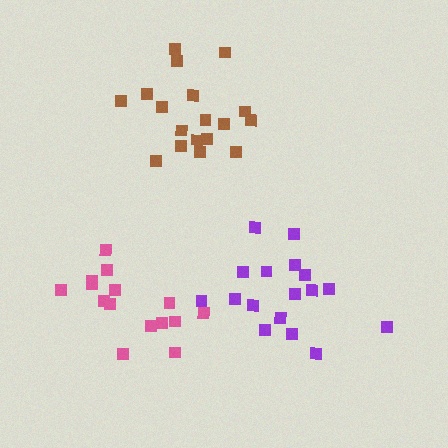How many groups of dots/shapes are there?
There are 3 groups.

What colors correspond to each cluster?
The clusters are colored: brown, pink, purple.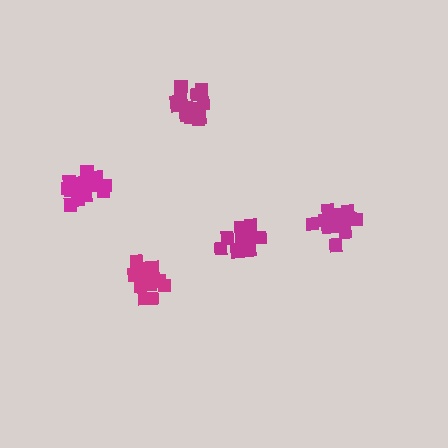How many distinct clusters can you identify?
There are 5 distinct clusters.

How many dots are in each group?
Group 1: 17 dots, Group 2: 14 dots, Group 3: 17 dots, Group 4: 16 dots, Group 5: 15 dots (79 total).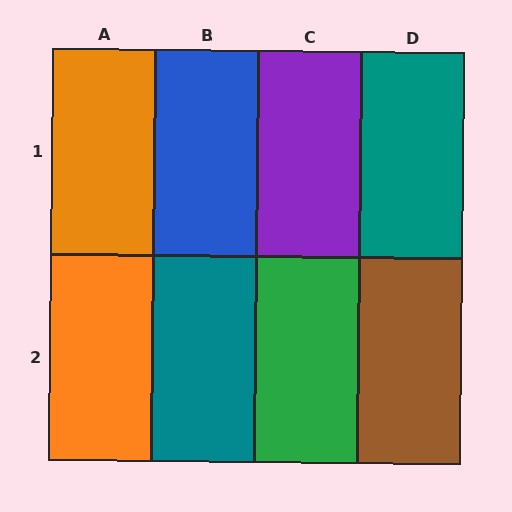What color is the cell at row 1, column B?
Blue.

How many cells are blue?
1 cell is blue.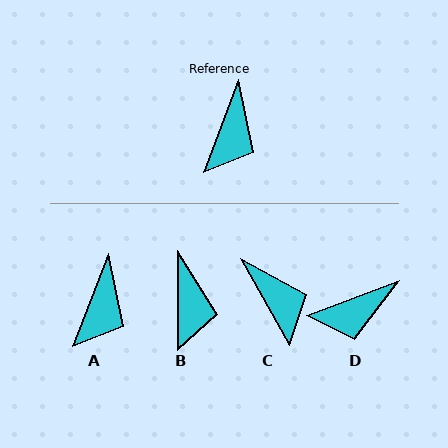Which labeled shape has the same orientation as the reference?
A.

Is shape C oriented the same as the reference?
No, it is off by about 50 degrees.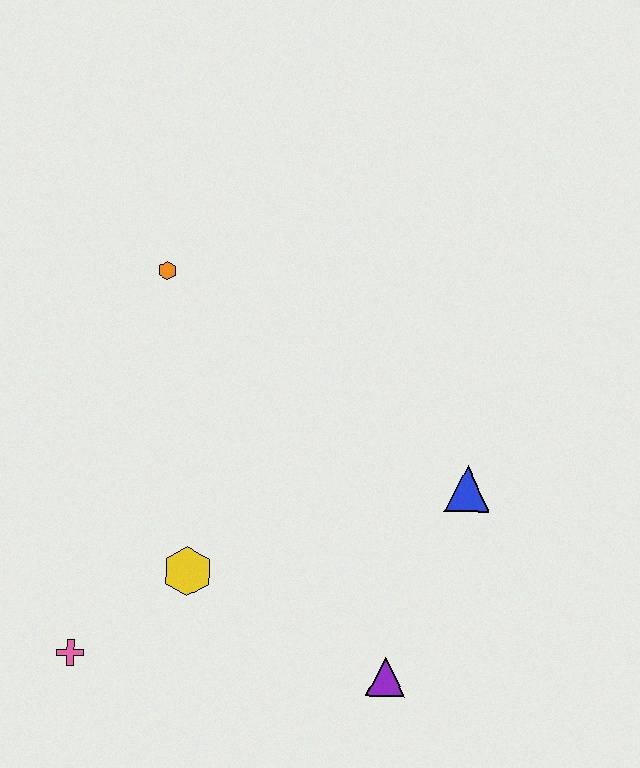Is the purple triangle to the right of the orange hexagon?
Yes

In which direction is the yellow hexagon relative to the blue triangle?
The yellow hexagon is to the left of the blue triangle.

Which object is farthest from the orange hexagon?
The purple triangle is farthest from the orange hexagon.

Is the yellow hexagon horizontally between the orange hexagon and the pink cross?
No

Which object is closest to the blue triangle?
The purple triangle is closest to the blue triangle.